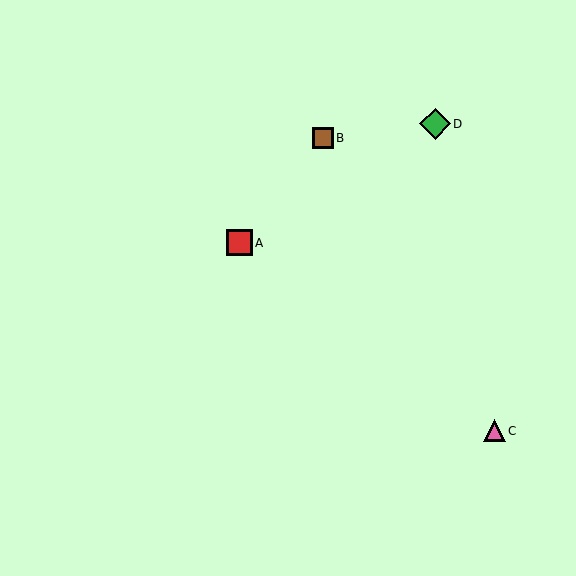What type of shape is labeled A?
Shape A is a red square.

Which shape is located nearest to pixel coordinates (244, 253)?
The red square (labeled A) at (239, 243) is nearest to that location.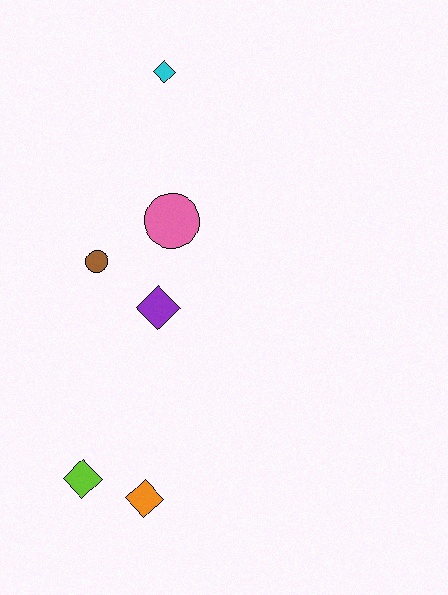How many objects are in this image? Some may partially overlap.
There are 6 objects.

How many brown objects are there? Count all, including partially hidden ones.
There is 1 brown object.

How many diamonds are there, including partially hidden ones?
There are 4 diamonds.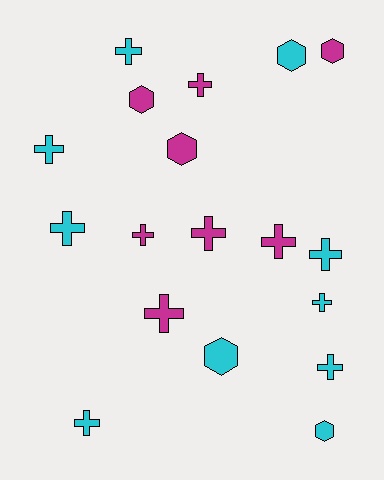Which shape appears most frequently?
Cross, with 12 objects.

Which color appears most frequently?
Cyan, with 10 objects.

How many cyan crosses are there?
There are 7 cyan crosses.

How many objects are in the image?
There are 18 objects.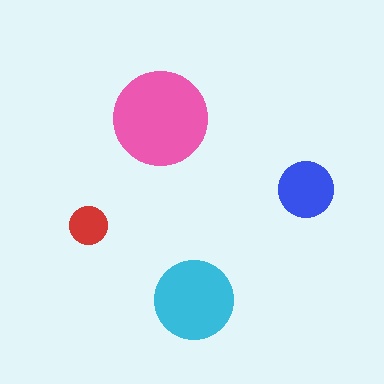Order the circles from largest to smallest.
the pink one, the cyan one, the blue one, the red one.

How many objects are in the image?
There are 4 objects in the image.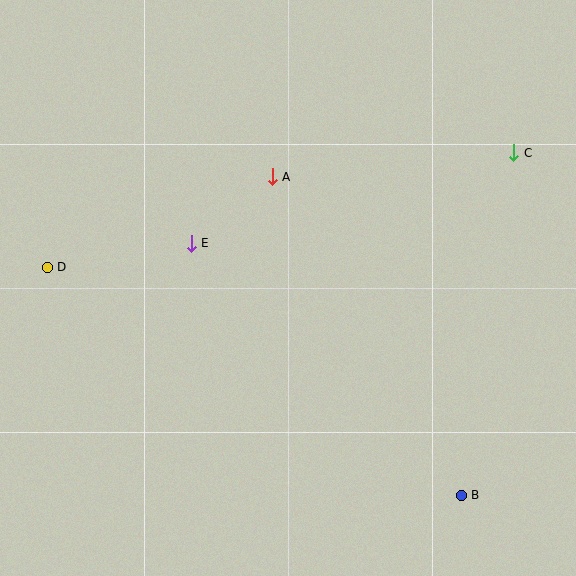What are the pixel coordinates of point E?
Point E is at (191, 243).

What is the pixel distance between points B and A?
The distance between B and A is 370 pixels.